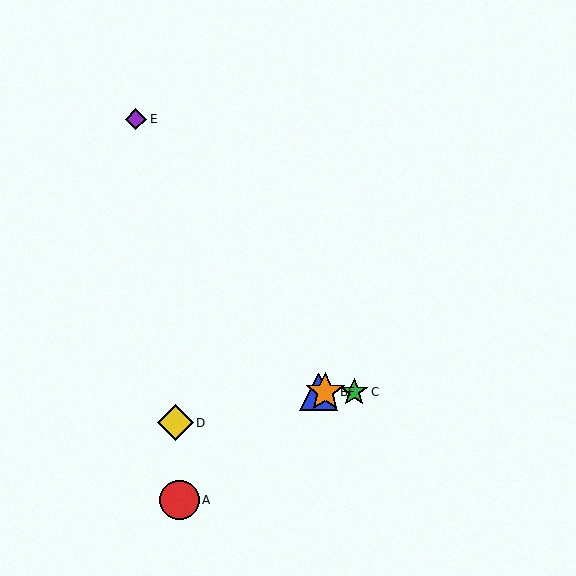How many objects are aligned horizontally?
3 objects (B, C, F) are aligned horizontally.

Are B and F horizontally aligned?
Yes, both are at y≈392.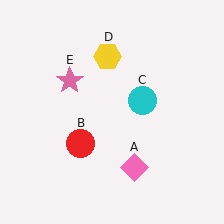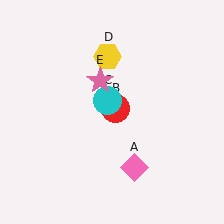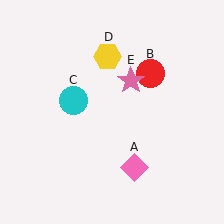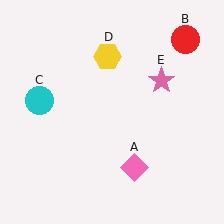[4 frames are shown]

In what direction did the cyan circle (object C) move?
The cyan circle (object C) moved left.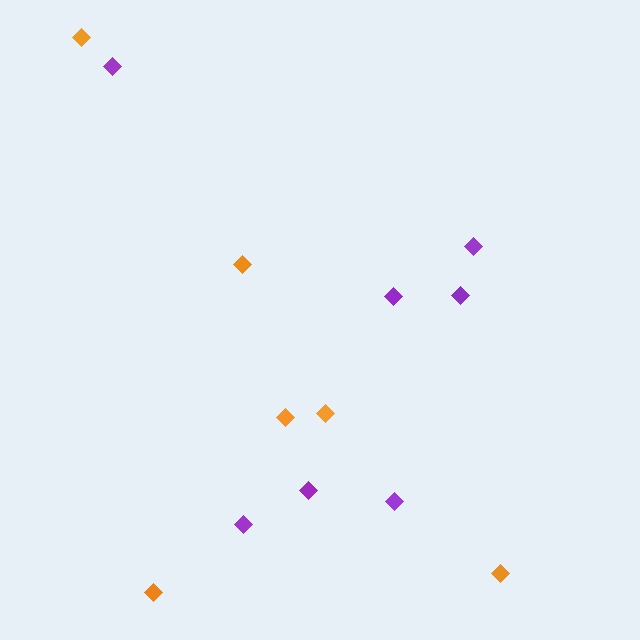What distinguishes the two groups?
There are 2 groups: one group of orange diamonds (6) and one group of purple diamonds (7).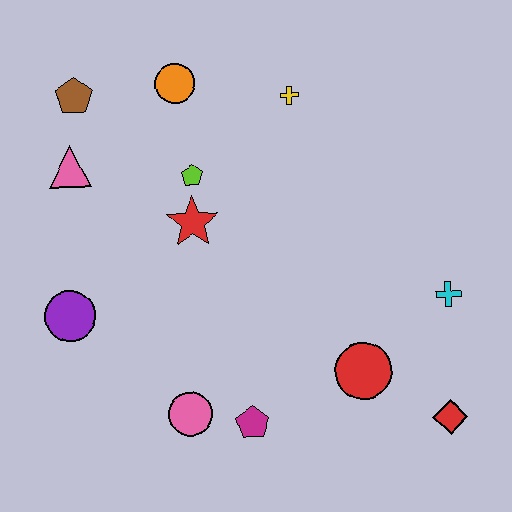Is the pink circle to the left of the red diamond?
Yes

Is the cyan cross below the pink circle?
No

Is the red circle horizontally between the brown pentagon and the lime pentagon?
No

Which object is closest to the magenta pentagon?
The pink circle is closest to the magenta pentagon.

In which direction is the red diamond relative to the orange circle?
The red diamond is below the orange circle.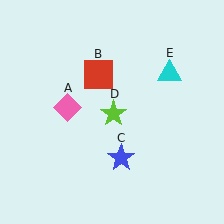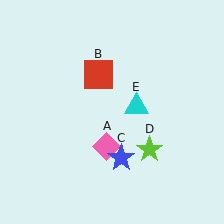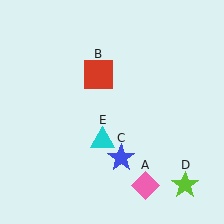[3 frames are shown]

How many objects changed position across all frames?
3 objects changed position: pink diamond (object A), lime star (object D), cyan triangle (object E).